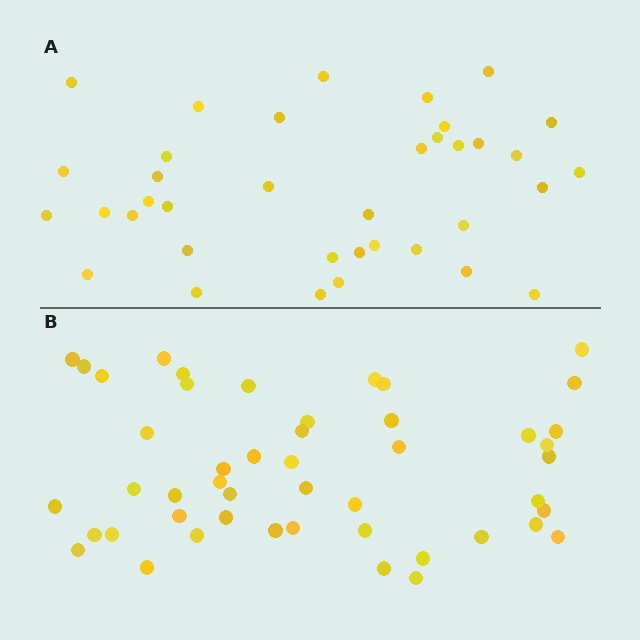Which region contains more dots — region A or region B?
Region B (the bottom region) has more dots.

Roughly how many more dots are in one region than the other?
Region B has roughly 12 or so more dots than region A.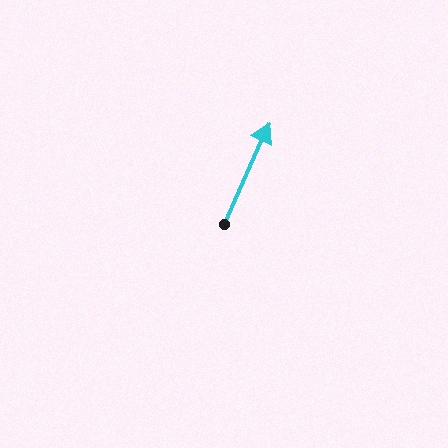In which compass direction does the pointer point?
Northeast.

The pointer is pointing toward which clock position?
Roughly 1 o'clock.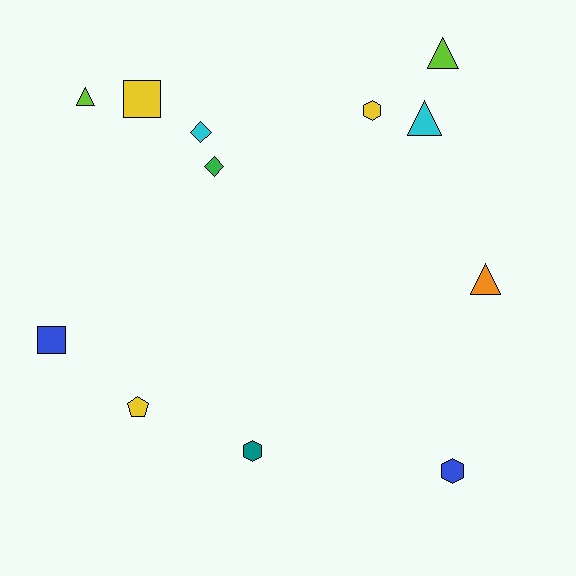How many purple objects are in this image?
There are no purple objects.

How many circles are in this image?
There are no circles.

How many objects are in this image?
There are 12 objects.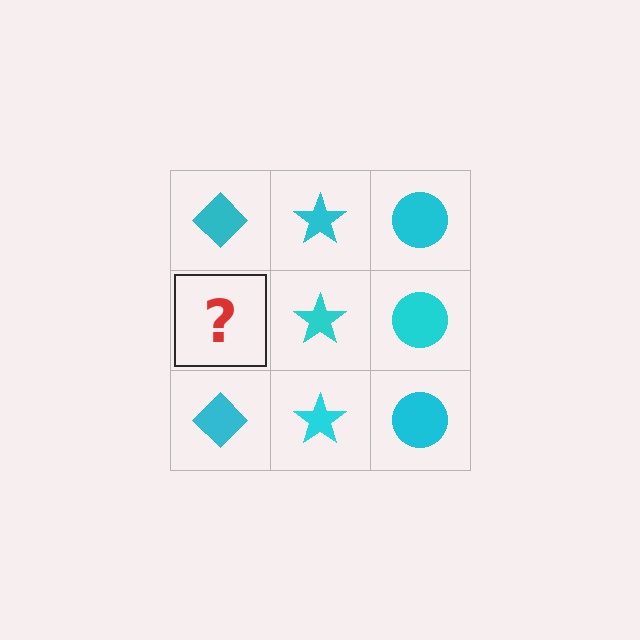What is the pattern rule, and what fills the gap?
The rule is that each column has a consistent shape. The gap should be filled with a cyan diamond.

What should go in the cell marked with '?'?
The missing cell should contain a cyan diamond.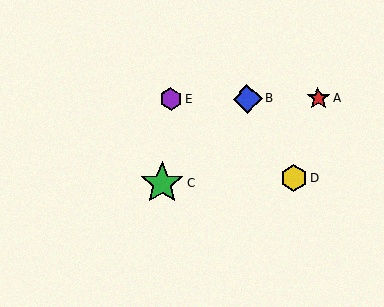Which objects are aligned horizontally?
Objects A, B, E are aligned horizontally.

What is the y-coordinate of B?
Object B is at y≈99.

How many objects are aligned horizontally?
3 objects (A, B, E) are aligned horizontally.